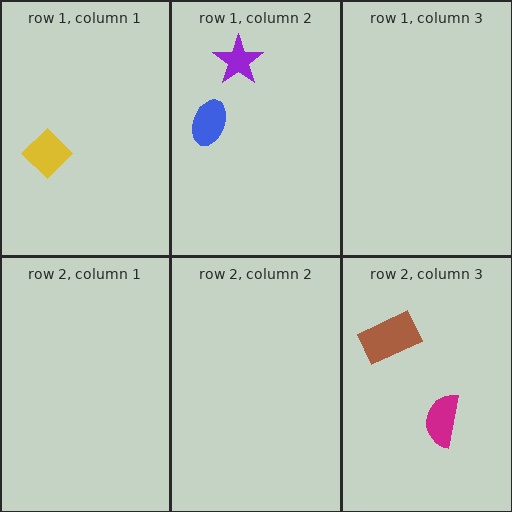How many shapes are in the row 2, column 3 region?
2.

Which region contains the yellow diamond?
The row 1, column 1 region.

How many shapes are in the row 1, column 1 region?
1.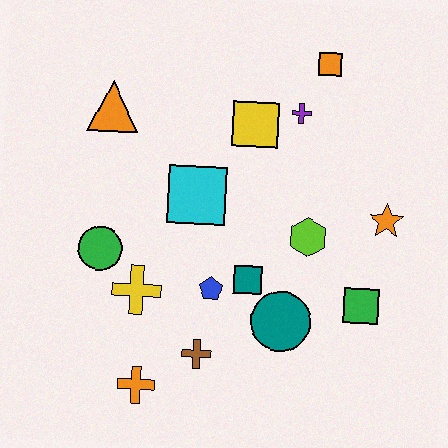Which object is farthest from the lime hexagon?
The orange triangle is farthest from the lime hexagon.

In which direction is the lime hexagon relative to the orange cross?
The lime hexagon is to the right of the orange cross.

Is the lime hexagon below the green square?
No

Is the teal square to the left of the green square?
Yes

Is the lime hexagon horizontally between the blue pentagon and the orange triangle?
No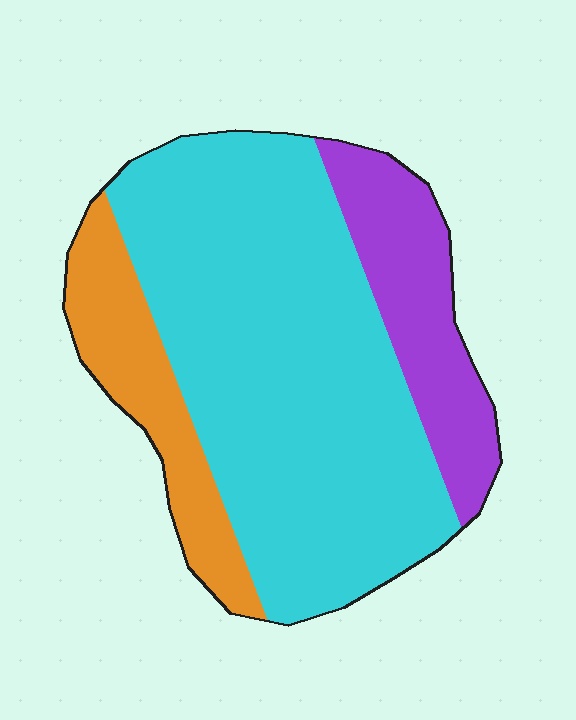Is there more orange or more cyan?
Cyan.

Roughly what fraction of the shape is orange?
Orange covers about 15% of the shape.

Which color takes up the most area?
Cyan, at roughly 65%.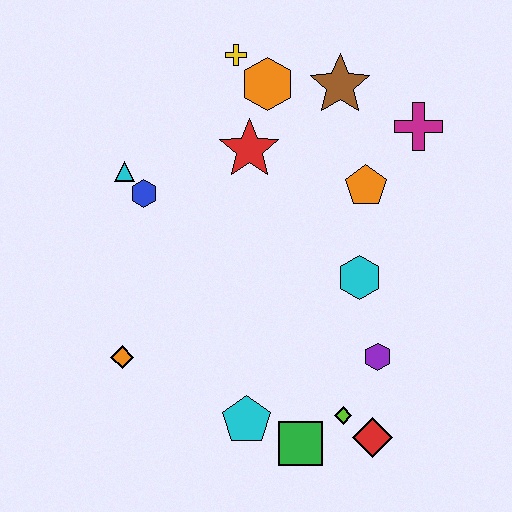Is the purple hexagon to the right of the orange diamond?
Yes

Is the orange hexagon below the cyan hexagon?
No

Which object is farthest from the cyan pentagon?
The yellow cross is farthest from the cyan pentagon.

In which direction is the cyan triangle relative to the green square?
The cyan triangle is above the green square.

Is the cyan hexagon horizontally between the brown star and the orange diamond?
No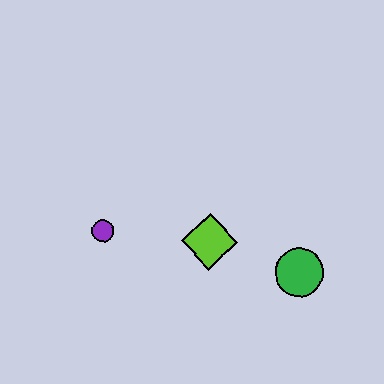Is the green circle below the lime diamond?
Yes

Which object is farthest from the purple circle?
The green circle is farthest from the purple circle.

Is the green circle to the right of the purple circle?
Yes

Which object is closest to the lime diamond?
The green circle is closest to the lime diamond.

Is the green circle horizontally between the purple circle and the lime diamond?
No